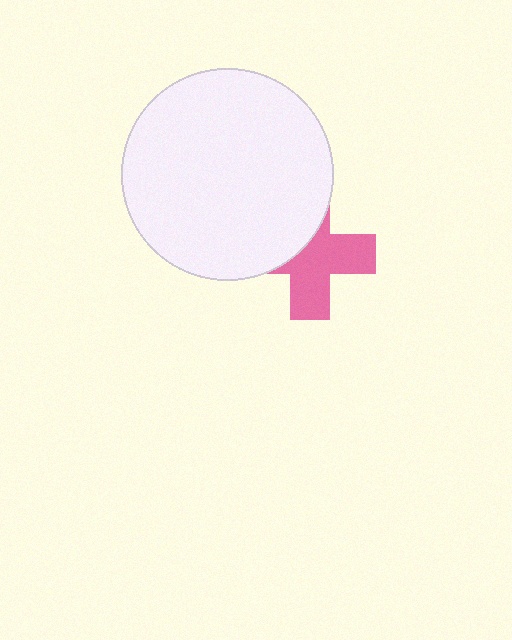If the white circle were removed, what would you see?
You would see the complete pink cross.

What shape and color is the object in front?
The object in front is a white circle.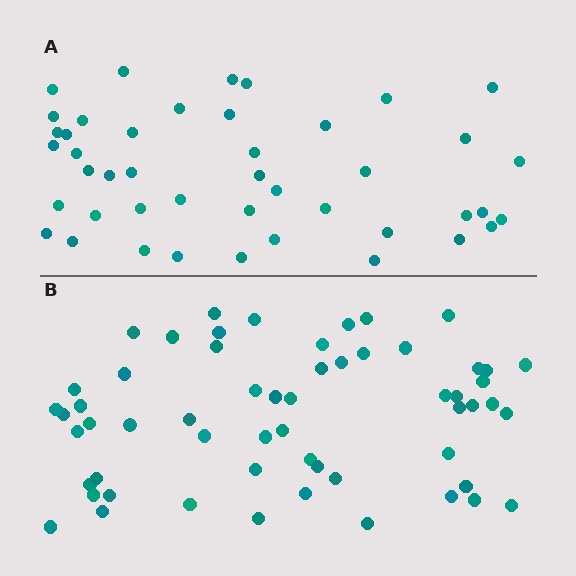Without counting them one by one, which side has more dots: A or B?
Region B (the bottom region) has more dots.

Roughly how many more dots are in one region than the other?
Region B has approximately 15 more dots than region A.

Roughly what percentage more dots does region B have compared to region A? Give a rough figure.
About 30% more.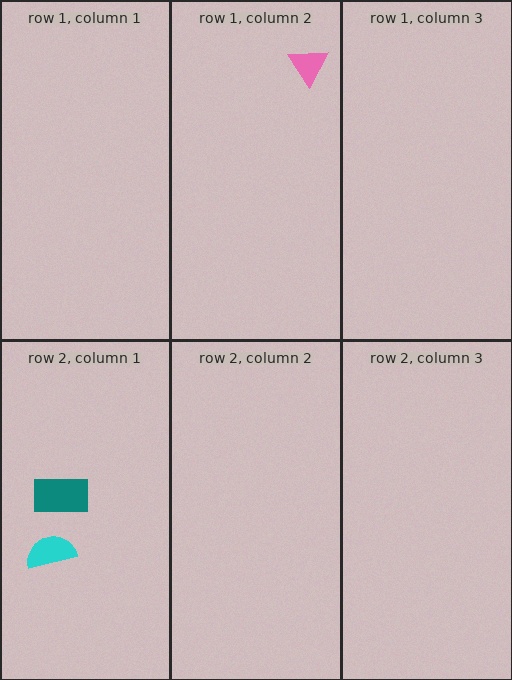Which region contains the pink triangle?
The row 1, column 2 region.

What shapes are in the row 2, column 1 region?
The teal rectangle, the cyan semicircle.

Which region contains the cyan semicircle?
The row 2, column 1 region.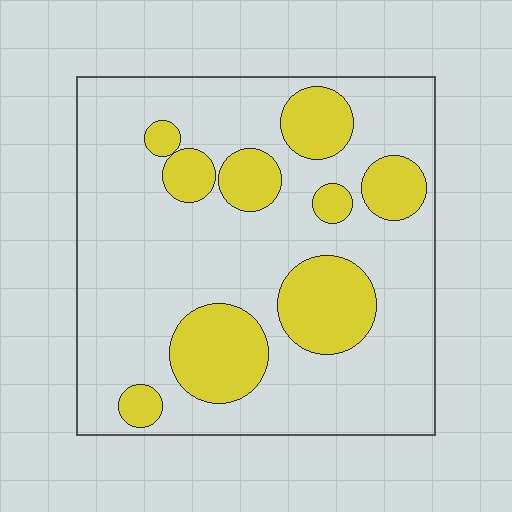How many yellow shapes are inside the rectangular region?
9.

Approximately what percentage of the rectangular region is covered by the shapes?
Approximately 25%.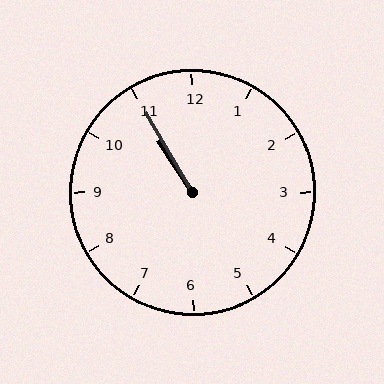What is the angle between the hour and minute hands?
Approximately 2 degrees.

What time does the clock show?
10:55.